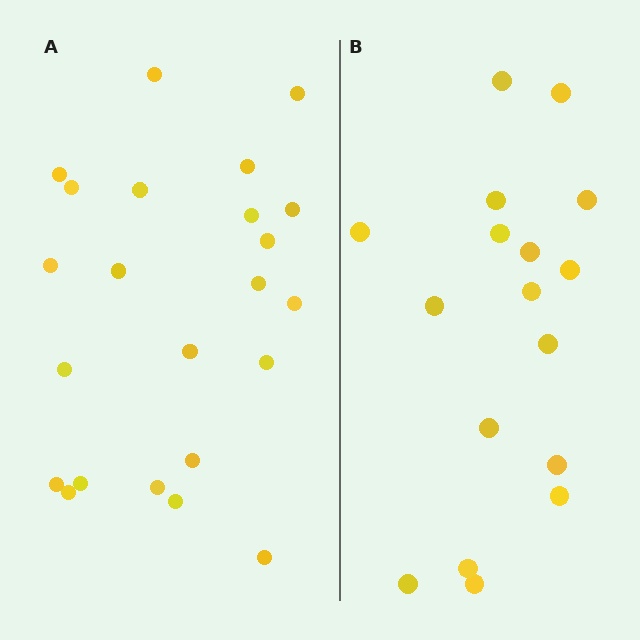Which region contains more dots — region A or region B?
Region A (the left region) has more dots.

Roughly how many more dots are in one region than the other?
Region A has about 6 more dots than region B.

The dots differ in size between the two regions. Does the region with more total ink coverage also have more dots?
No. Region B has more total ink coverage because its dots are larger, but region A actually contains more individual dots. Total area can be misleading — the number of items is what matters here.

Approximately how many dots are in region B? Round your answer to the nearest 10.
About 20 dots. (The exact count is 17, which rounds to 20.)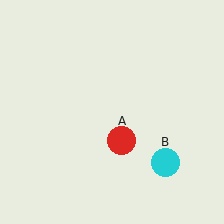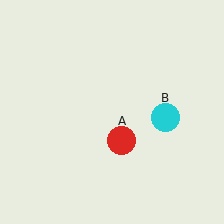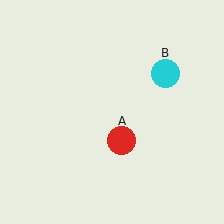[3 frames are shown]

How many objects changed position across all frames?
1 object changed position: cyan circle (object B).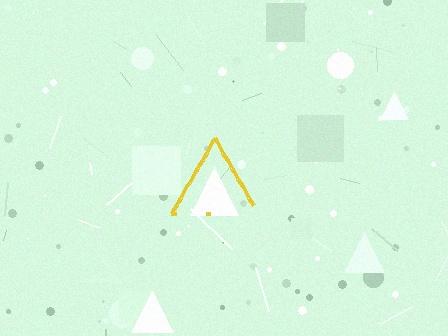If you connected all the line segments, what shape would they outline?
They would outline a triangle.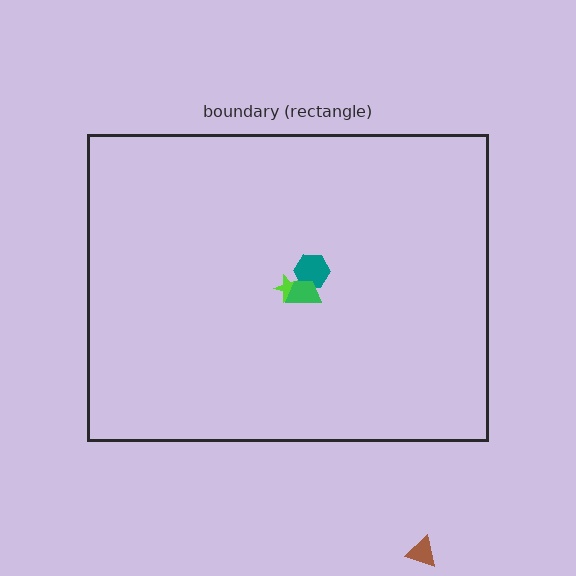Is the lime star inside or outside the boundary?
Inside.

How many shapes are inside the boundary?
3 inside, 1 outside.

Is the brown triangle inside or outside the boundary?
Outside.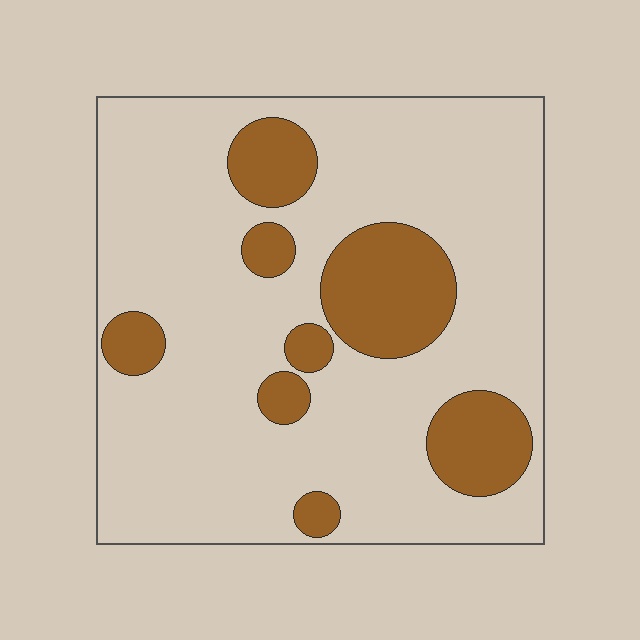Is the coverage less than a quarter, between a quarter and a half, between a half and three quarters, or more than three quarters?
Less than a quarter.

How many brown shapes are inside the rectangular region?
8.